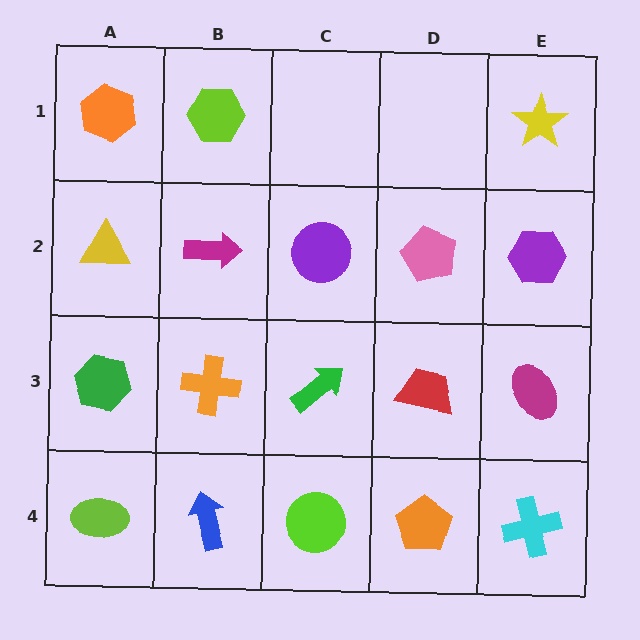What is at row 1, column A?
An orange hexagon.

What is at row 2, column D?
A pink pentagon.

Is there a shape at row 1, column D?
No, that cell is empty.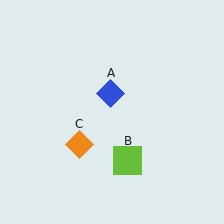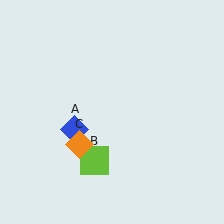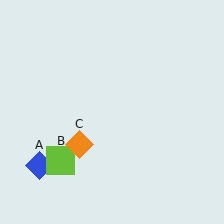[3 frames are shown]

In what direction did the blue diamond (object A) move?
The blue diamond (object A) moved down and to the left.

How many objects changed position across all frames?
2 objects changed position: blue diamond (object A), lime square (object B).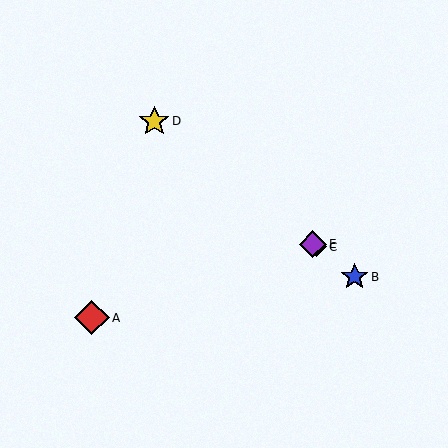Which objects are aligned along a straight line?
Objects B, C, D, E are aligned along a straight line.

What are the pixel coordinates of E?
Object E is at (313, 244).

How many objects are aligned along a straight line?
4 objects (B, C, D, E) are aligned along a straight line.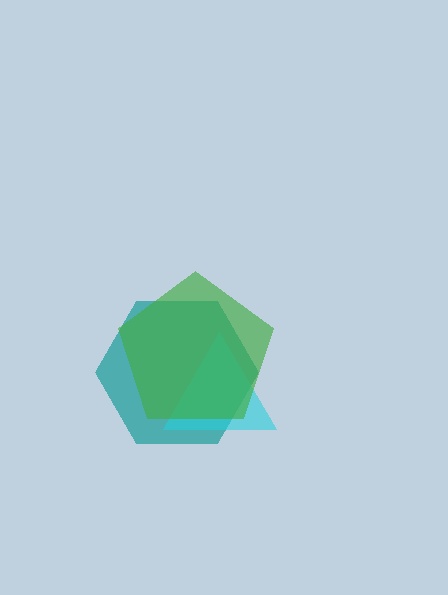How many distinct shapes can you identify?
There are 3 distinct shapes: a teal hexagon, a cyan triangle, a green pentagon.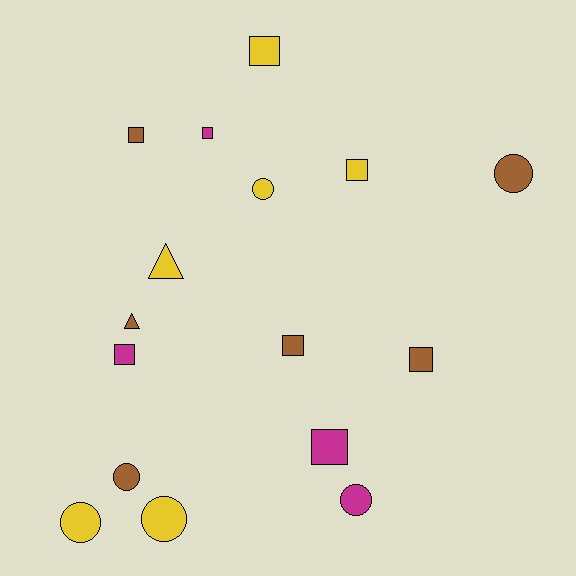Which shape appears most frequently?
Square, with 8 objects.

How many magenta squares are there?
There are 3 magenta squares.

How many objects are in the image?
There are 16 objects.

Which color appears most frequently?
Brown, with 6 objects.